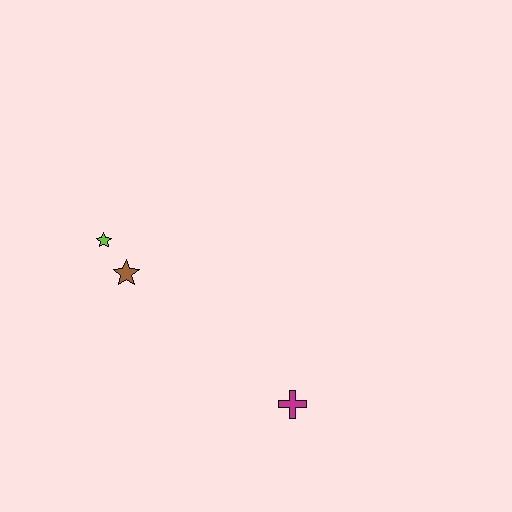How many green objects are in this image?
There are no green objects.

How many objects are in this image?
There are 3 objects.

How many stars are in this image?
There are 2 stars.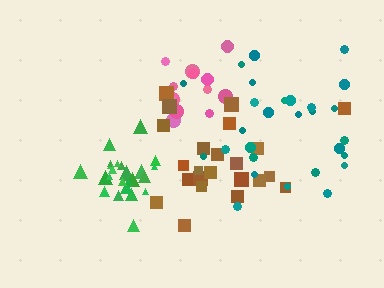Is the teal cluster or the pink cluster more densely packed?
Pink.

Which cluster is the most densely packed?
Green.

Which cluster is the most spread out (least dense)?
Brown.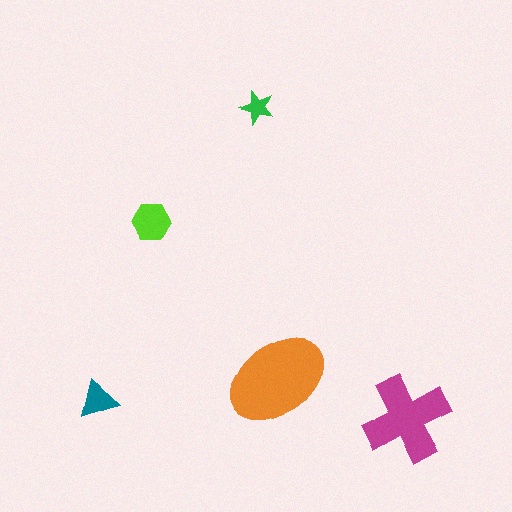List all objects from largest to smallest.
The orange ellipse, the magenta cross, the lime hexagon, the teal triangle, the green star.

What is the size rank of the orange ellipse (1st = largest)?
1st.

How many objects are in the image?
There are 5 objects in the image.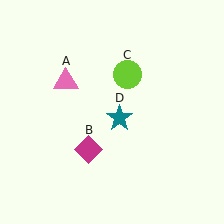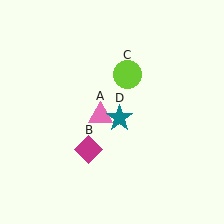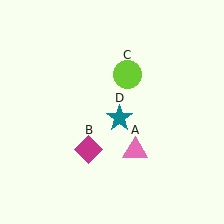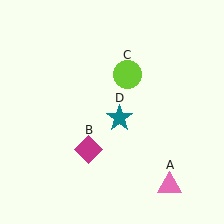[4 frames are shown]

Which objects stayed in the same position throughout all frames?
Magenta diamond (object B) and lime circle (object C) and teal star (object D) remained stationary.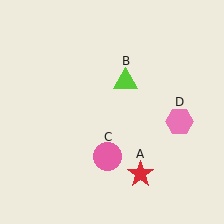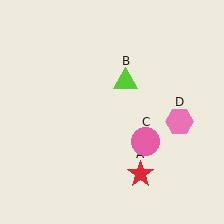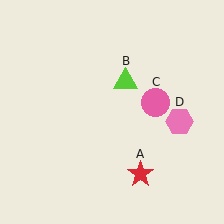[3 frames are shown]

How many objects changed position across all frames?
1 object changed position: pink circle (object C).